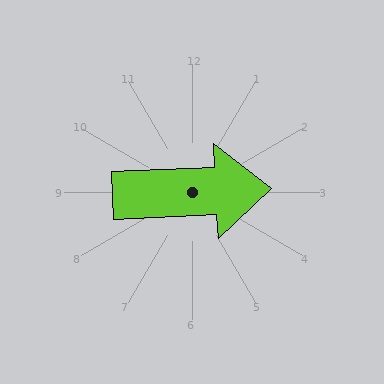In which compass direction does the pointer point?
East.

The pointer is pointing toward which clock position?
Roughly 3 o'clock.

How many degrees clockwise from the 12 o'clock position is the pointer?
Approximately 87 degrees.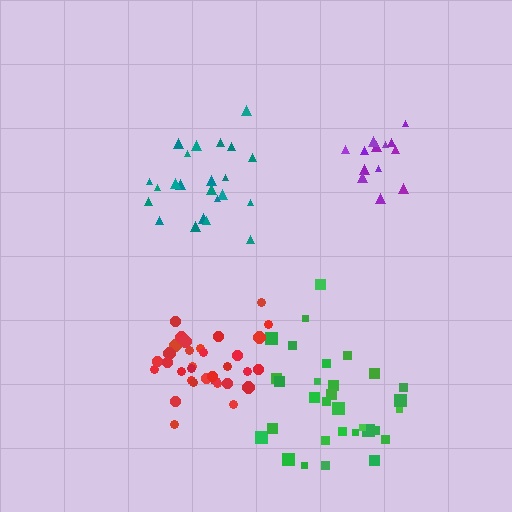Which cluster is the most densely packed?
Red.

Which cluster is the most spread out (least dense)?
Teal.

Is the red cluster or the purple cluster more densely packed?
Red.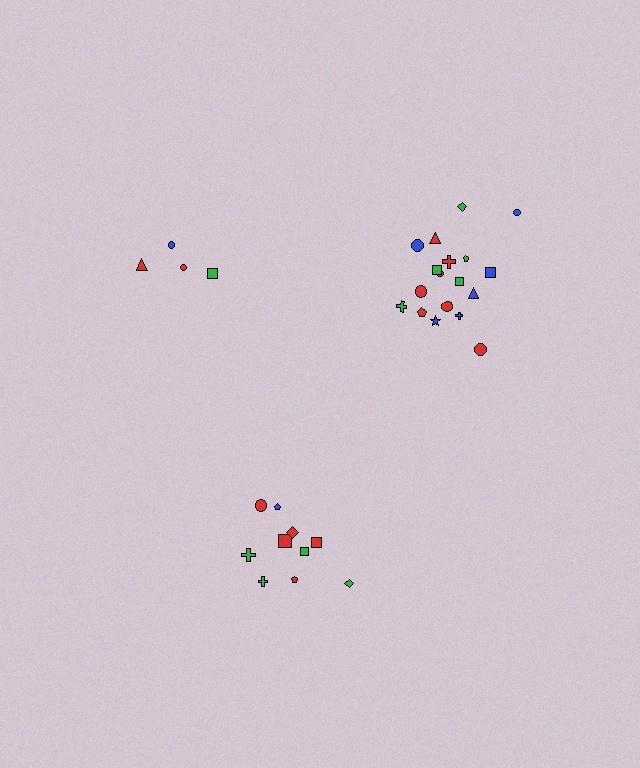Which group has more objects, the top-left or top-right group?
The top-right group.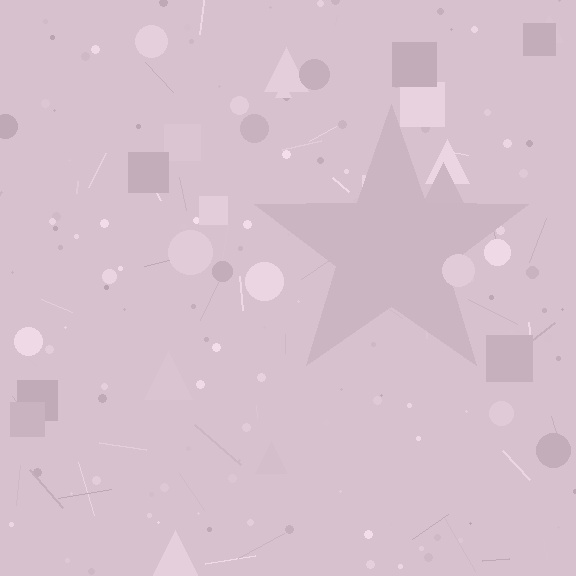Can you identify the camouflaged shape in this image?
The camouflaged shape is a star.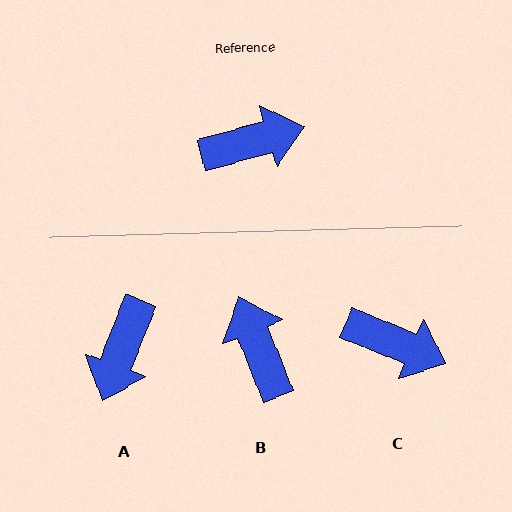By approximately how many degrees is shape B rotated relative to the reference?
Approximately 96 degrees counter-clockwise.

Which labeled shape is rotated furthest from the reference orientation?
A, about 127 degrees away.